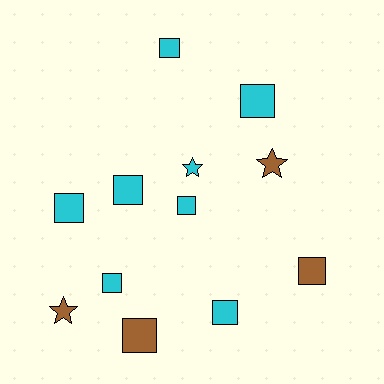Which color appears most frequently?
Cyan, with 8 objects.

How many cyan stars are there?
There is 1 cyan star.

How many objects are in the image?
There are 12 objects.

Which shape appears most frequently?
Square, with 9 objects.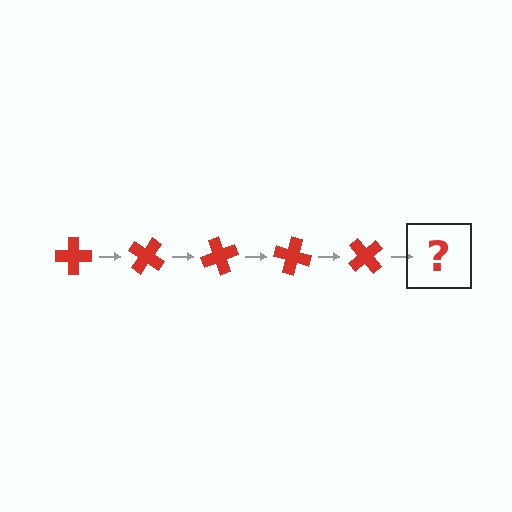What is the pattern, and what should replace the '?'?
The pattern is that the cross rotates 35 degrees each step. The '?' should be a red cross rotated 175 degrees.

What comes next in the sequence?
The next element should be a red cross rotated 175 degrees.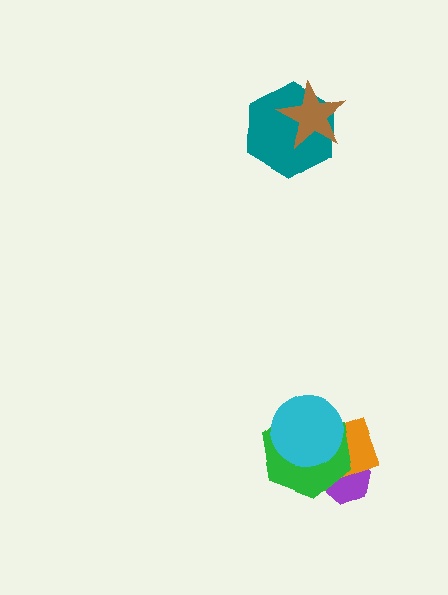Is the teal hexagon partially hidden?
Yes, it is partially covered by another shape.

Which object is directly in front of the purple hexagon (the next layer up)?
The orange diamond is directly in front of the purple hexagon.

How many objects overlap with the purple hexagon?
2 objects overlap with the purple hexagon.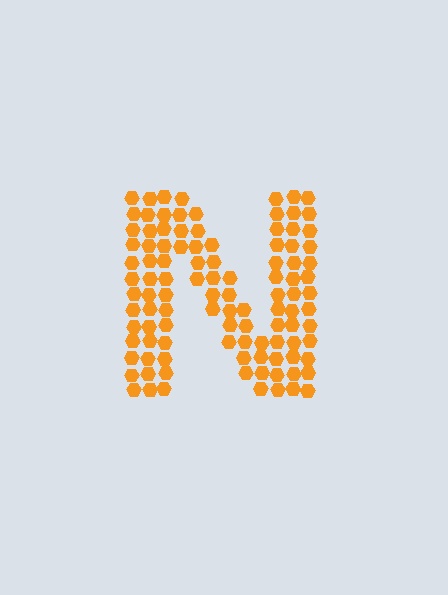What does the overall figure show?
The overall figure shows the letter N.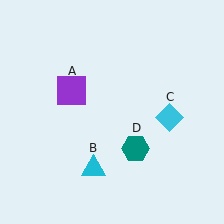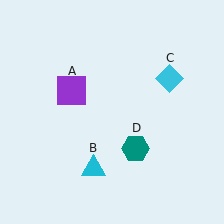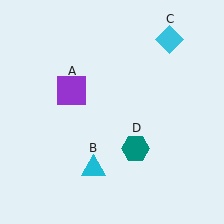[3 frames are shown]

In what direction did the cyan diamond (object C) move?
The cyan diamond (object C) moved up.